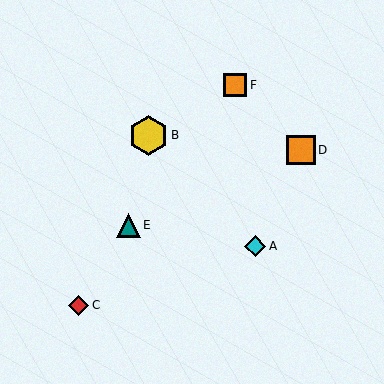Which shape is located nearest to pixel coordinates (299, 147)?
The orange square (labeled D) at (301, 150) is nearest to that location.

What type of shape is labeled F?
Shape F is an orange square.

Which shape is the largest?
The yellow hexagon (labeled B) is the largest.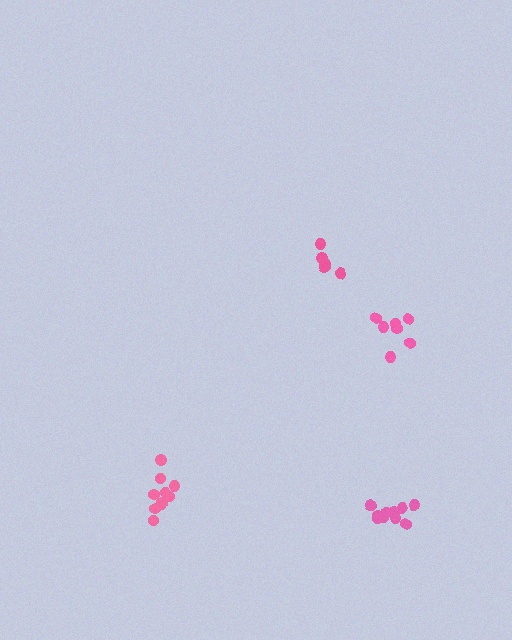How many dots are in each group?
Group 1: 10 dots, Group 2: 5 dots, Group 3: 7 dots, Group 4: 10 dots (32 total).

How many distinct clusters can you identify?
There are 4 distinct clusters.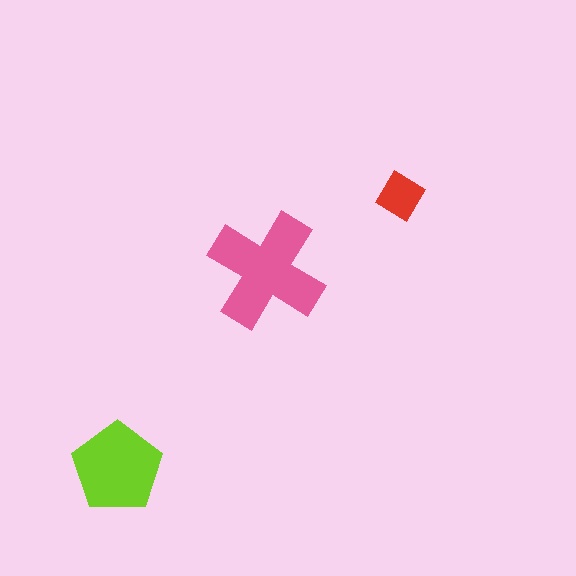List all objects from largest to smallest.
The pink cross, the lime pentagon, the red diamond.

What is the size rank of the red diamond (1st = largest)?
3rd.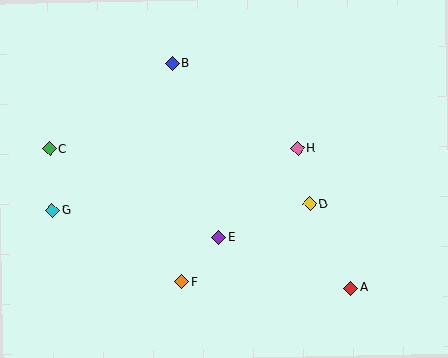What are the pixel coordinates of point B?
Point B is at (172, 63).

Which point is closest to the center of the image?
Point E at (219, 237) is closest to the center.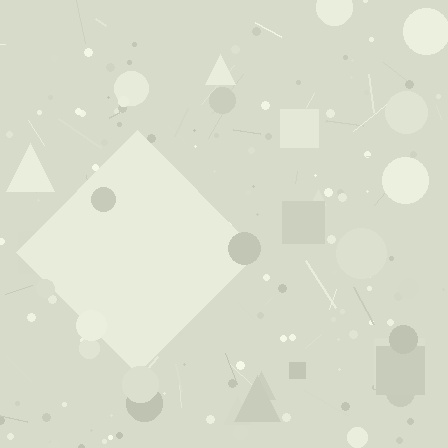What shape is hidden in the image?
A diamond is hidden in the image.